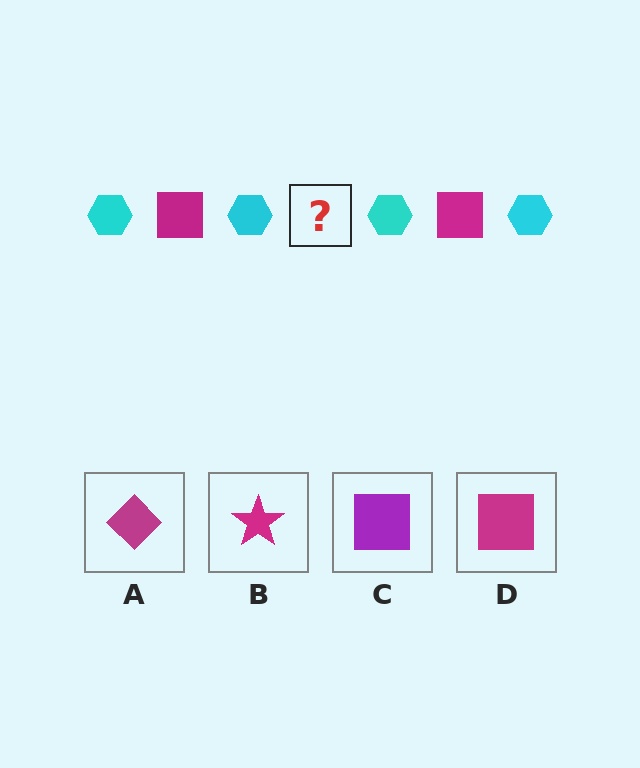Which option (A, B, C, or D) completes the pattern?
D.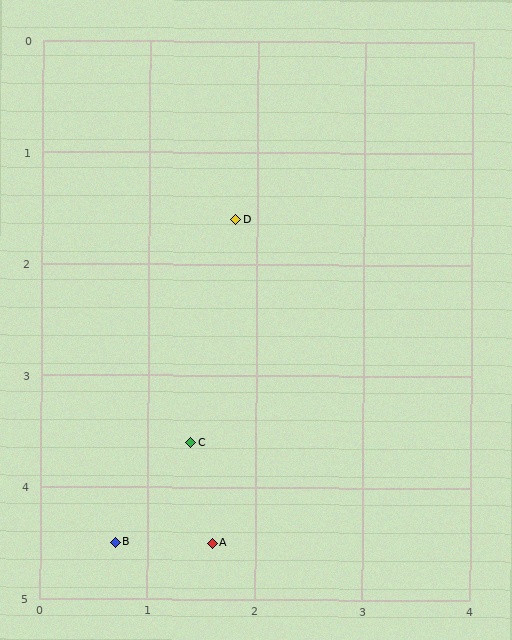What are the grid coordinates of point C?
Point C is at approximately (1.4, 3.6).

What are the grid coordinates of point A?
Point A is at approximately (1.6, 4.5).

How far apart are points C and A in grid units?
Points C and A are about 0.9 grid units apart.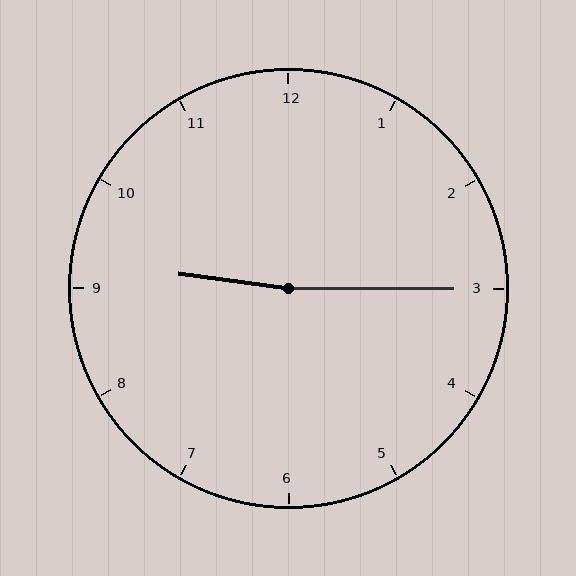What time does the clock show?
9:15.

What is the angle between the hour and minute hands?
Approximately 172 degrees.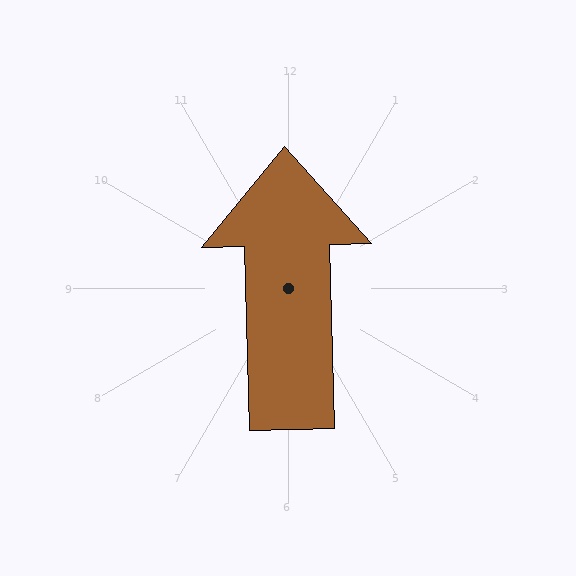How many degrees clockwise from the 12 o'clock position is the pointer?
Approximately 358 degrees.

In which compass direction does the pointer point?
North.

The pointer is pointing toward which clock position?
Roughly 12 o'clock.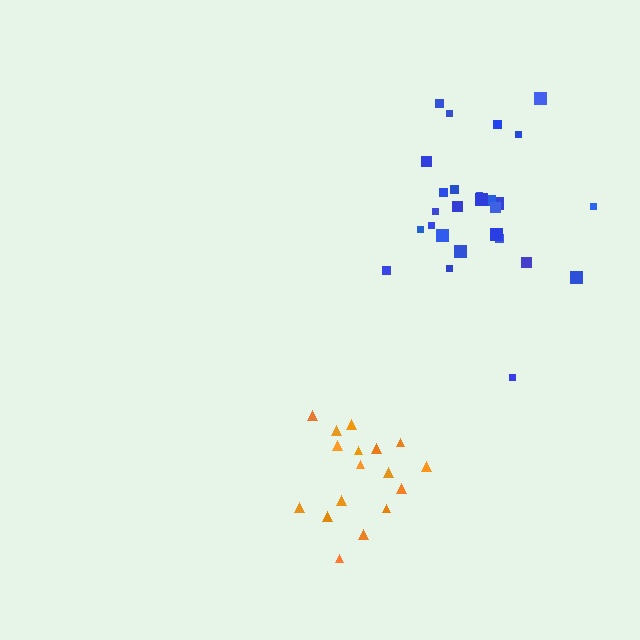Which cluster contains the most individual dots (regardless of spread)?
Blue (27).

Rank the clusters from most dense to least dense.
orange, blue.